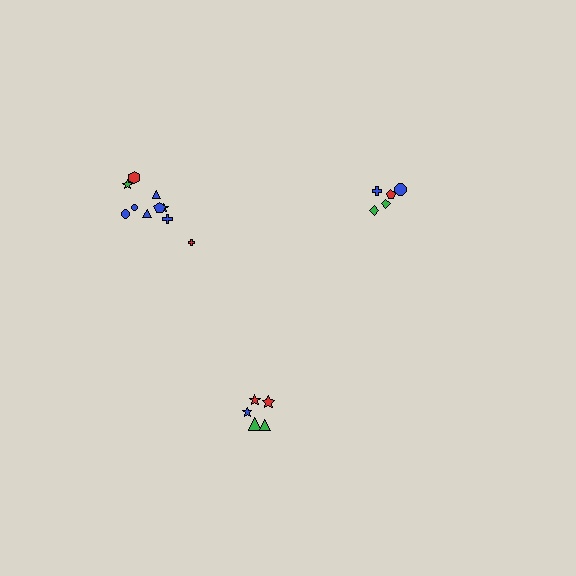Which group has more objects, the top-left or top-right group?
The top-left group.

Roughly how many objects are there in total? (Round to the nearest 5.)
Roughly 20 objects in total.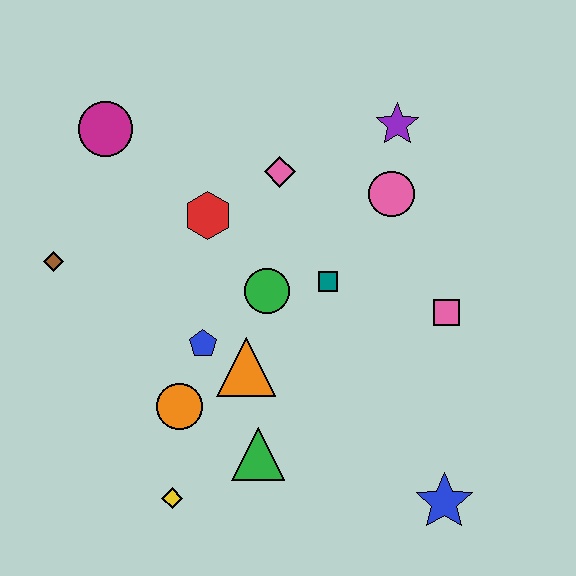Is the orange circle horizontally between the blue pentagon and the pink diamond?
No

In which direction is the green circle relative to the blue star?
The green circle is above the blue star.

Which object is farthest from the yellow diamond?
The purple star is farthest from the yellow diamond.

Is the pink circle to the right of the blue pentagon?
Yes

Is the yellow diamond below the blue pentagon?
Yes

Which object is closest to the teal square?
The green circle is closest to the teal square.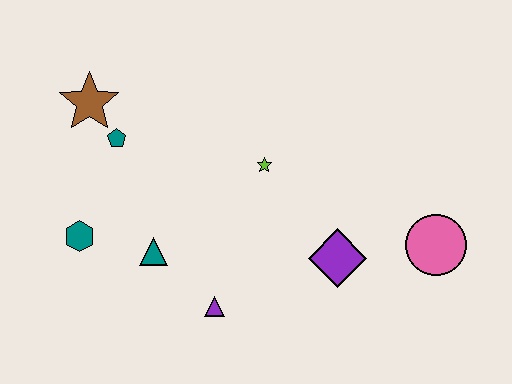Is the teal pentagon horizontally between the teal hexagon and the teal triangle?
Yes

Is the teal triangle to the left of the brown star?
No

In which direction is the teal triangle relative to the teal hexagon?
The teal triangle is to the right of the teal hexagon.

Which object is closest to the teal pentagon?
The brown star is closest to the teal pentagon.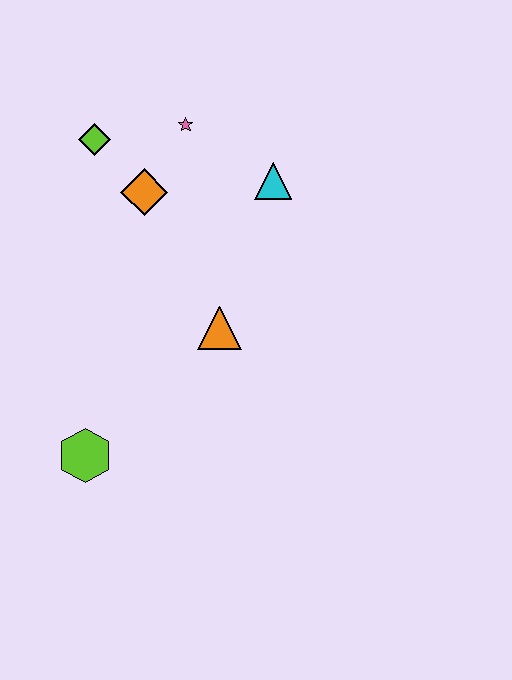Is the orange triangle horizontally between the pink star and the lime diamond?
No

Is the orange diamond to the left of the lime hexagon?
No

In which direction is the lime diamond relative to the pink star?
The lime diamond is to the left of the pink star.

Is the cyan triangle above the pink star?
No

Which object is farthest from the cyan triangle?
The lime hexagon is farthest from the cyan triangle.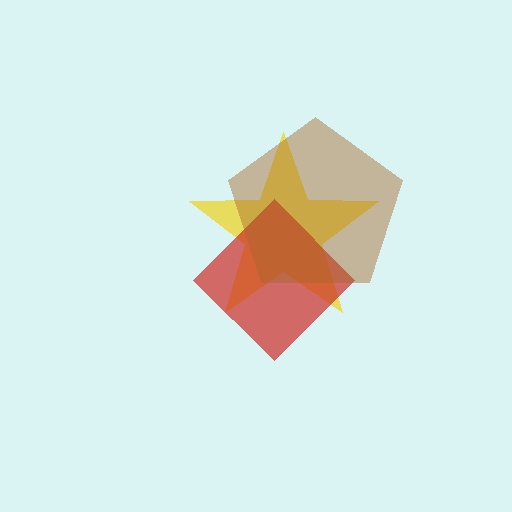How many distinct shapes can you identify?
There are 3 distinct shapes: a yellow star, a red diamond, a brown pentagon.